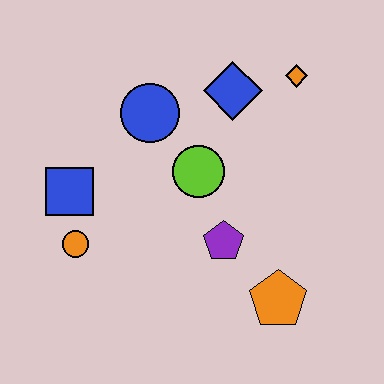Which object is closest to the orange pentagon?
The purple pentagon is closest to the orange pentagon.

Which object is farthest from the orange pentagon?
The blue square is farthest from the orange pentagon.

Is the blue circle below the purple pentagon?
No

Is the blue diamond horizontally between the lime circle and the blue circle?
No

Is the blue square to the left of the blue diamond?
Yes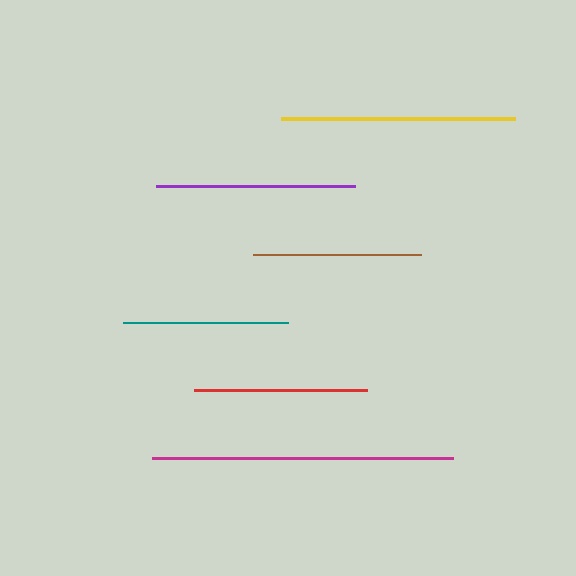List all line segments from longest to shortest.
From longest to shortest: magenta, yellow, purple, red, brown, teal.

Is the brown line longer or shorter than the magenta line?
The magenta line is longer than the brown line.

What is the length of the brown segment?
The brown segment is approximately 168 pixels long.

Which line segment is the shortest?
The teal line is the shortest at approximately 165 pixels.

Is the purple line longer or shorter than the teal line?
The purple line is longer than the teal line.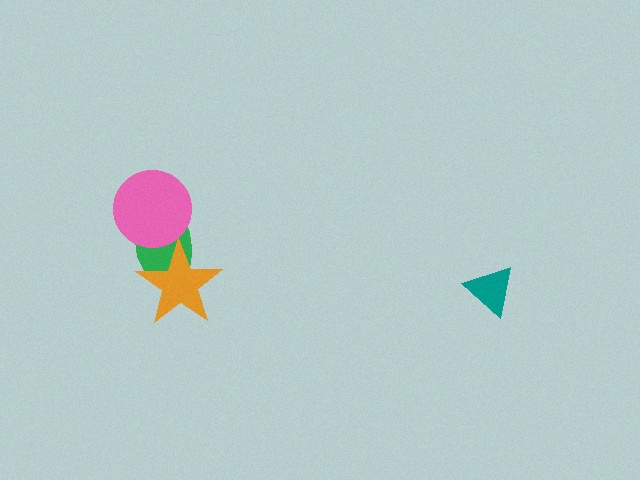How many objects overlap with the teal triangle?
0 objects overlap with the teal triangle.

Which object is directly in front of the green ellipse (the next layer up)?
The orange star is directly in front of the green ellipse.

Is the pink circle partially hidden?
No, no other shape covers it.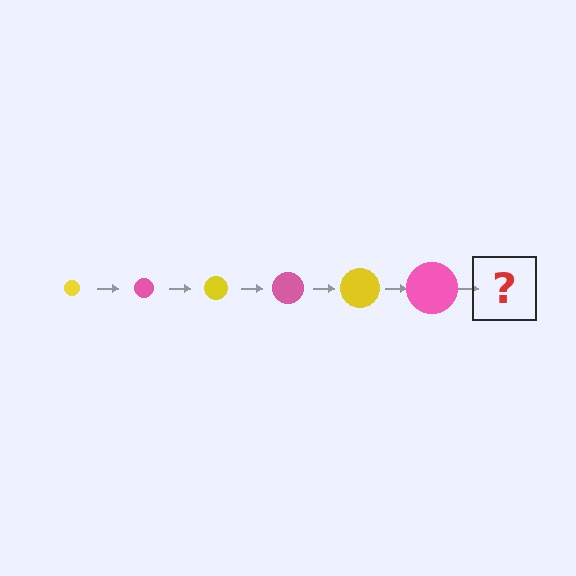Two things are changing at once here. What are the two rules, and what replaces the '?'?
The two rules are that the circle grows larger each step and the color cycles through yellow and pink. The '?' should be a yellow circle, larger than the previous one.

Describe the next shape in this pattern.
It should be a yellow circle, larger than the previous one.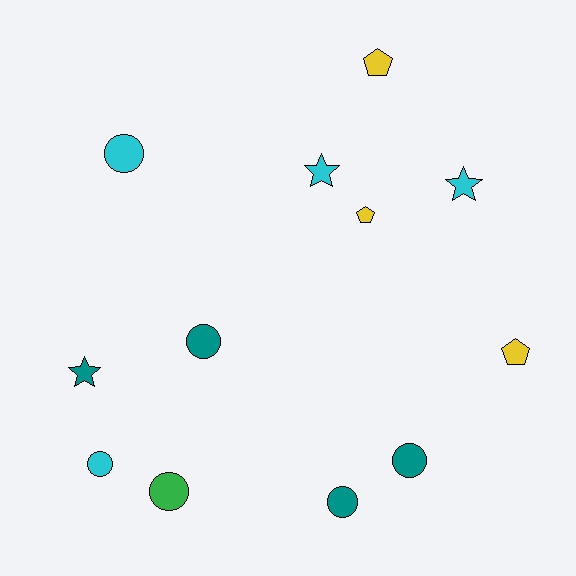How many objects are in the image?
There are 12 objects.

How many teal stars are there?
There is 1 teal star.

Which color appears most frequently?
Cyan, with 4 objects.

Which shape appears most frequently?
Circle, with 6 objects.